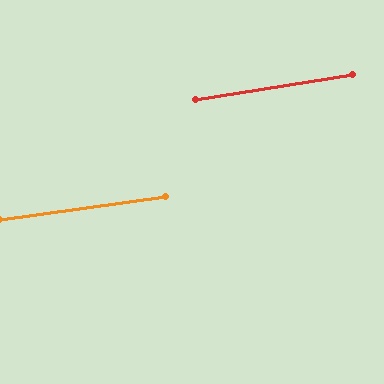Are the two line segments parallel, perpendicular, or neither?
Parallel — their directions differ by only 1.0°.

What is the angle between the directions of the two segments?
Approximately 1 degree.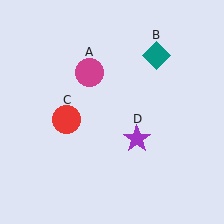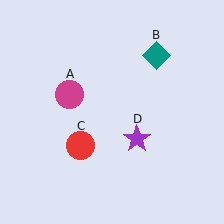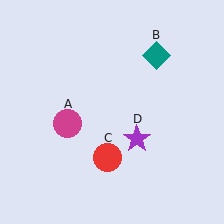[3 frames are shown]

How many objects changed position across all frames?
2 objects changed position: magenta circle (object A), red circle (object C).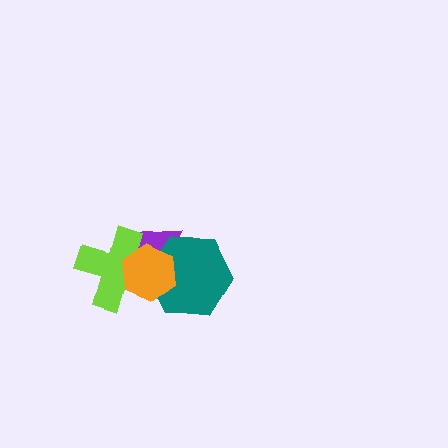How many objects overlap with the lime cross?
3 objects overlap with the lime cross.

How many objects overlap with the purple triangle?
3 objects overlap with the purple triangle.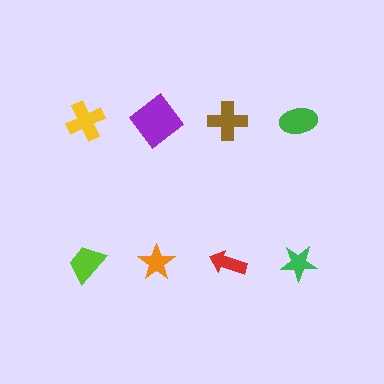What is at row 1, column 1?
A yellow cross.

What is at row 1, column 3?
A brown cross.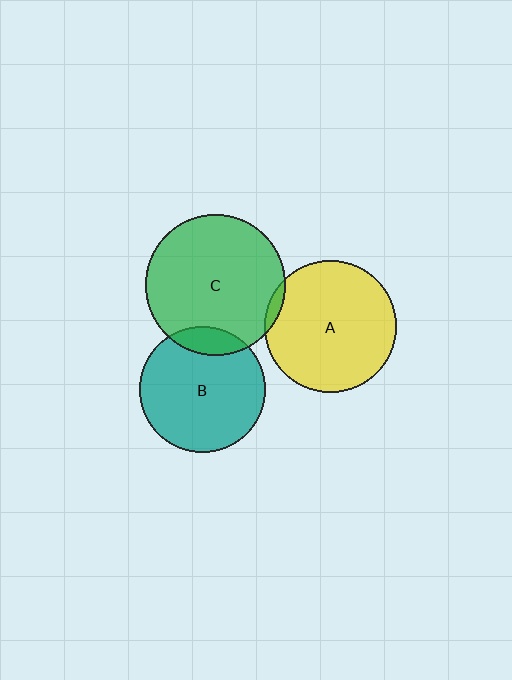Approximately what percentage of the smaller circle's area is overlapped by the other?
Approximately 10%.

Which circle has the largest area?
Circle C (green).